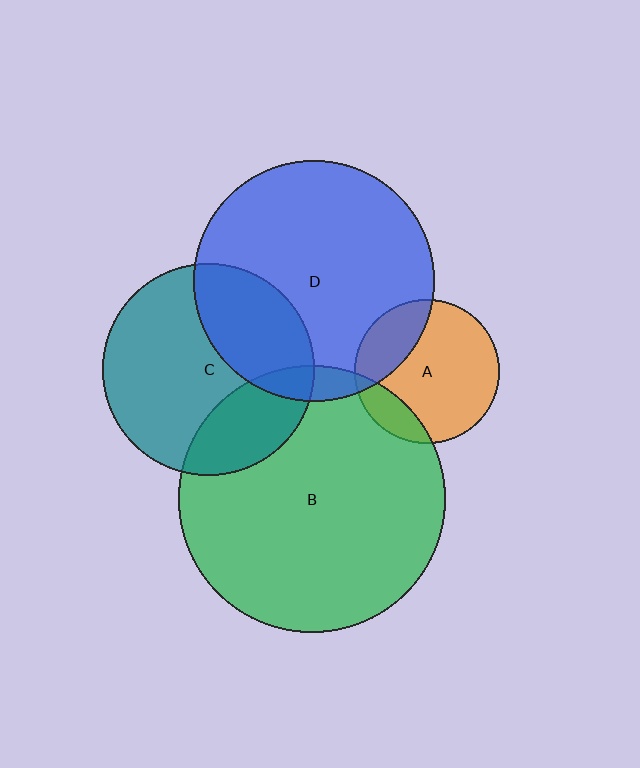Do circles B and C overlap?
Yes.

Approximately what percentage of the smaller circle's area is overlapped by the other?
Approximately 25%.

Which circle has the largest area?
Circle B (green).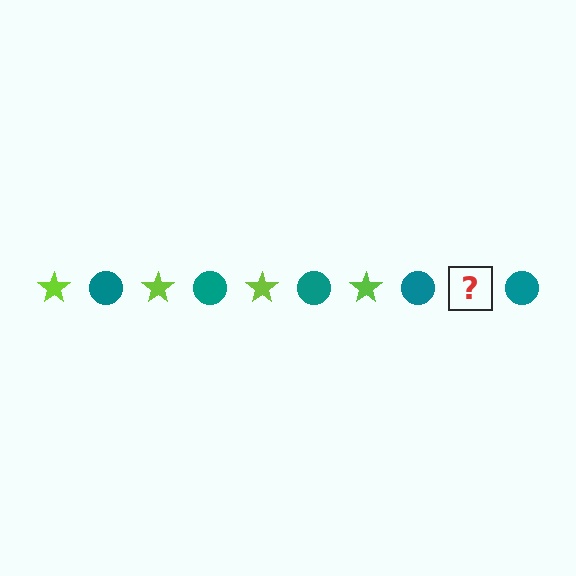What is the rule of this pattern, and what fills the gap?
The rule is that the pattern alternates between lime star and teal circle. The gap should be filled with a lime star.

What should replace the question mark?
The question mark should be replaced with a lime star.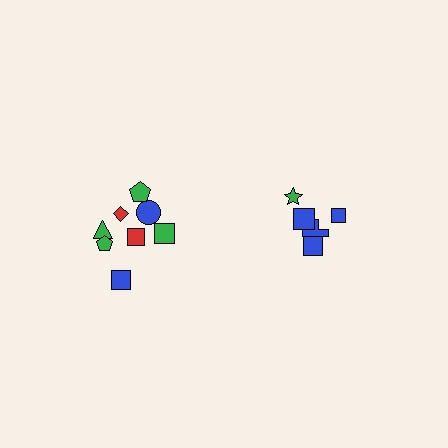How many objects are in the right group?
There are 5 objects.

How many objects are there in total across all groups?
There are 13 objects.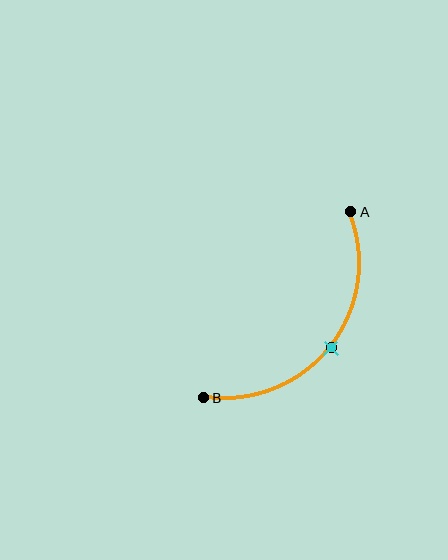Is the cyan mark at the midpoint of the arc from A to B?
Yes. The cyan mark lies on the arc at equal arc-length from both A and B — it is the arc midpoint.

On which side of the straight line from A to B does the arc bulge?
The arc bulges below and to the right of the straight line connecting A and B.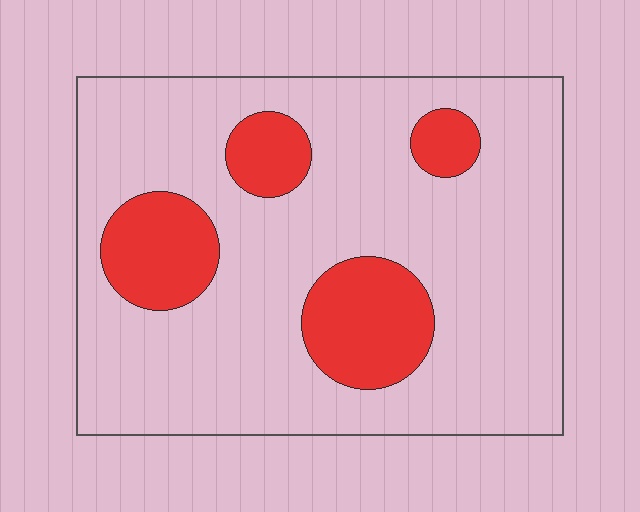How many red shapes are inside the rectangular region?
4.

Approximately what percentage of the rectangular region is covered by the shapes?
Approximately 20%.